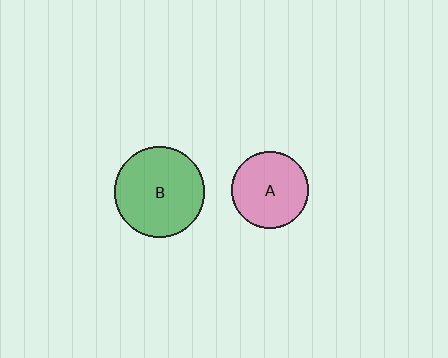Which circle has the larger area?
Circle B (green).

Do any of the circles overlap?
No, none of the circles overlap.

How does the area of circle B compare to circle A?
Approximately 1.4 times.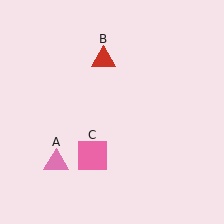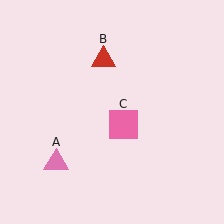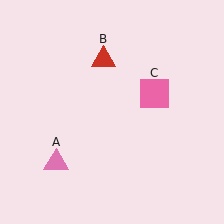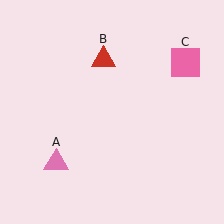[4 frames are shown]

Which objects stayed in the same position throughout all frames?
Pink triangle (object A) and red triangle (object B) remained stationary.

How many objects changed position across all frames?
1 object changed position: pink square (object C).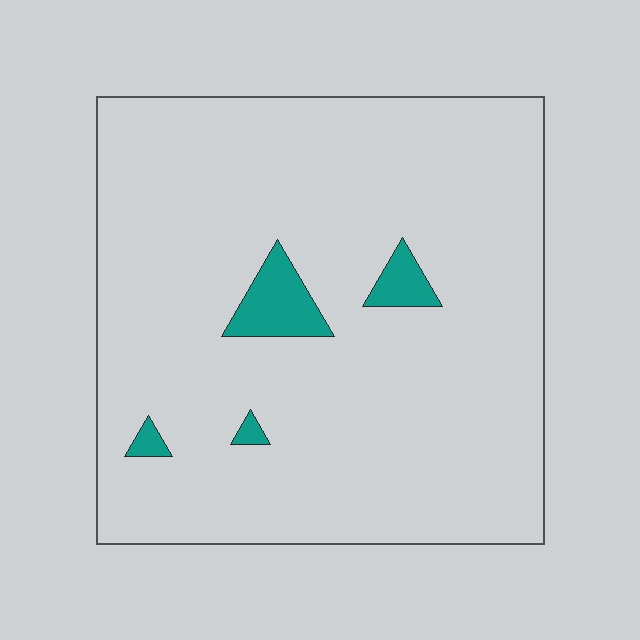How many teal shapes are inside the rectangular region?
4.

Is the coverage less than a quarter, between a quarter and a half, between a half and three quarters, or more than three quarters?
Less than a quarter.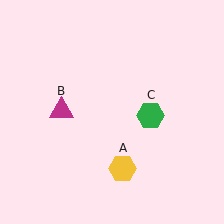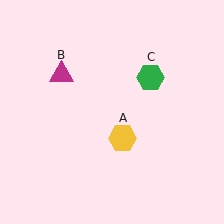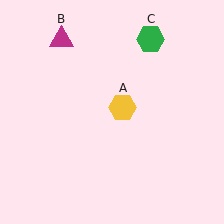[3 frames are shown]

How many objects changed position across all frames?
3 objects changed position: yellow hexagon (object A), magenta triangle (object B), green hexagon (object C).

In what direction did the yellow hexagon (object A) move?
The yellow hexagon (object A) moved up.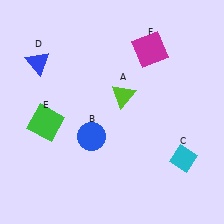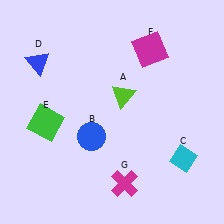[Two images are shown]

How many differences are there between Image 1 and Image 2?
There is 1 difference between the two images.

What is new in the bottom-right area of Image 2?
A magenta cross (G) was added in the bottom-right area of Image 2.